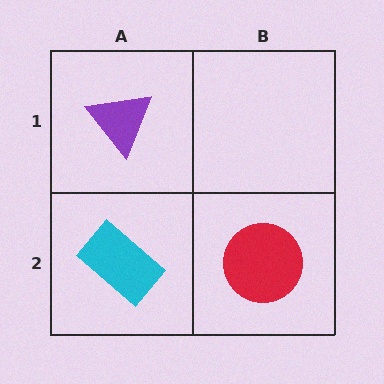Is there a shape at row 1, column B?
No, that cell is empty.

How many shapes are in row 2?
2 shapes.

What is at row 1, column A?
A purple triangle.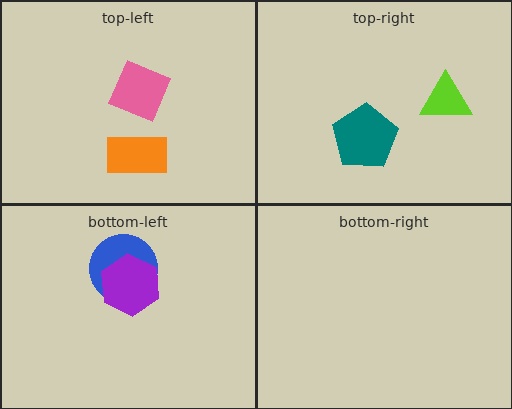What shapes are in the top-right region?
The teal pentagon, the lime triangle.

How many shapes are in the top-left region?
2.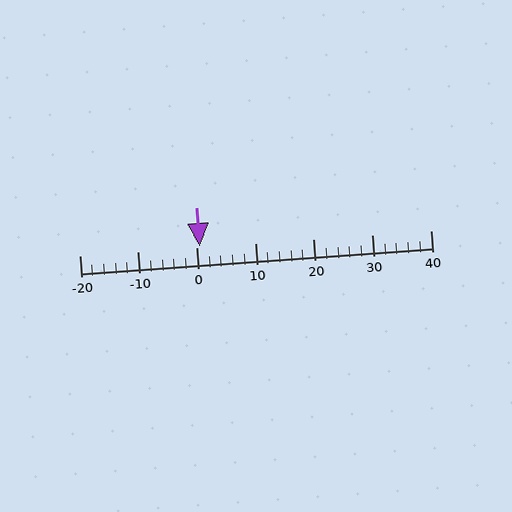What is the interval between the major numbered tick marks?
The major tick marks are spaced 10 units apart.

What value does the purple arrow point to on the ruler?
The purple arrow points to approximately 1.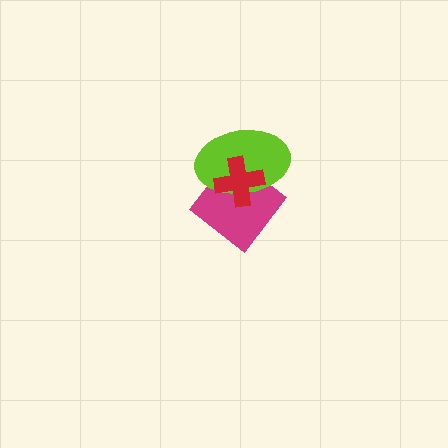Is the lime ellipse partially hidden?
Yes, it is partially covered by another shape.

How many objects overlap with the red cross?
2 objects overlap with the red cross.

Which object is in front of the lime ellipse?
The red cross is in front of the lime ellipse.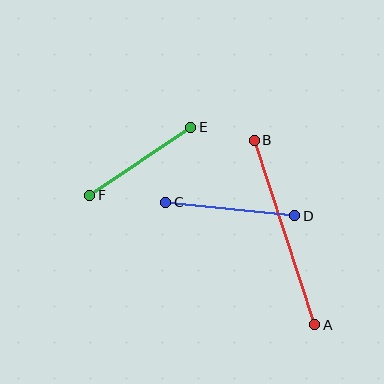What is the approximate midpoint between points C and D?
The midpoint is at approximately (230, 209) pixels.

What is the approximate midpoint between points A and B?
The midpoint is at approximately (284, 232) pixels.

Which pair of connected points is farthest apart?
Points A and B are farthest apart.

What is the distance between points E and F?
The distance is approximately 121 pixels.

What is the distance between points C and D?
The distance is approximately 130 pixels.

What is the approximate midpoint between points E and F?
The midpoint is at approximately (140, 161) pixels.